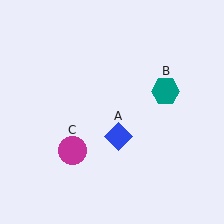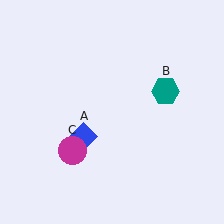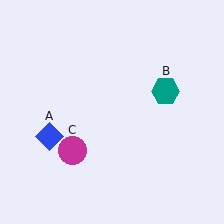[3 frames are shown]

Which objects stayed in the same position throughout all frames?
Teal hexagon (object B) and magenta circle (object C) remained stationary.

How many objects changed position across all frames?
1 object changed position: blue diamond (object A).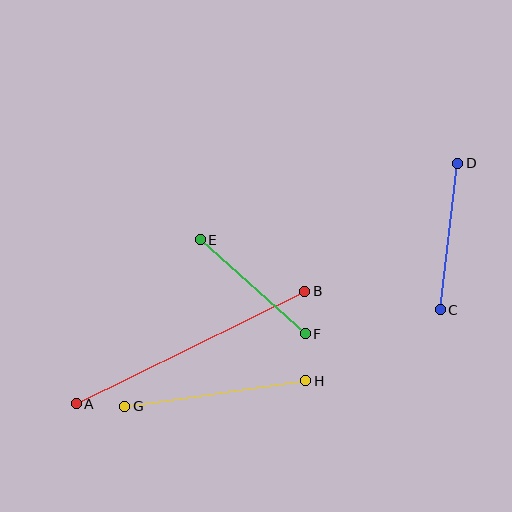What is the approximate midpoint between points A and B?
The midpoint is at approximately (191, 347) pixels.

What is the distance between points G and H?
The distance is approximately 183 pixels.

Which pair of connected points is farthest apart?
Points A and B are farthest apart.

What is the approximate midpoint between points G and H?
The midpoint is at approximately (215, 393) pixels.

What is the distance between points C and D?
The distance is approximately 148 pixels.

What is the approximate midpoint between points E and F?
The midpoint is at approximately (253, 287) pixels.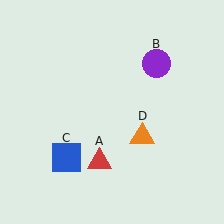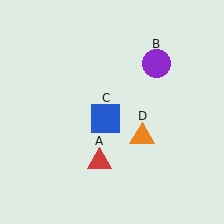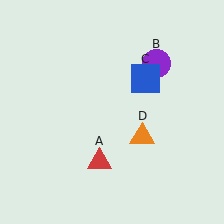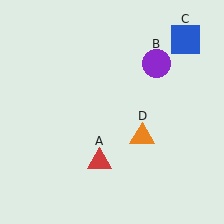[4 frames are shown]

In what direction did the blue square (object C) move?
The blue square (object C) moved up and to the right.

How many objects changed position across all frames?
1 object changed position: blue square (object C).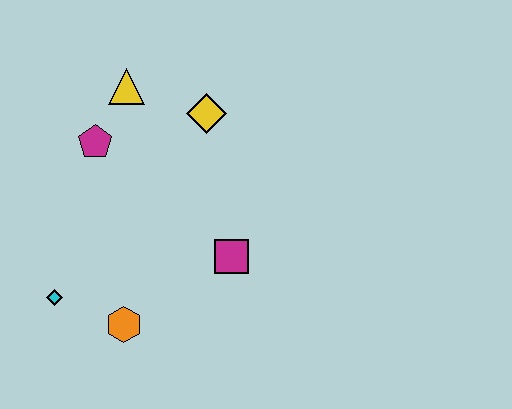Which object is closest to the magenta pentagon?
The yellow triangle is closest to the magenta pentagon.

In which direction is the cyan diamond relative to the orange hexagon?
The cyan diamond is to the left of the orange hexagon.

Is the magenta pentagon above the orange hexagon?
Yes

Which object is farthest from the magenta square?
The yellow triangle is farthest from the magenta square.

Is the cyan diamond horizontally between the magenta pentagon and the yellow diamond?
No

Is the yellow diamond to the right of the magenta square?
No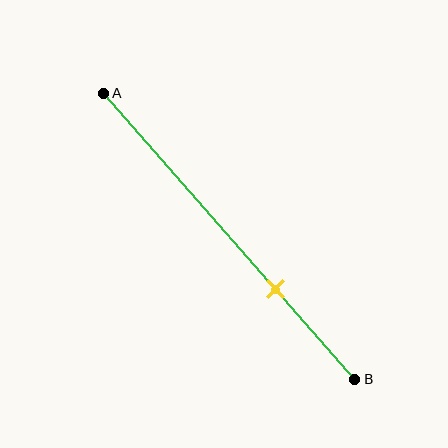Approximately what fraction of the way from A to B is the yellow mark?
The yellow mark is approximately 70% of the way from A to B.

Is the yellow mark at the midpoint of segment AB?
No, the mark is at about 70% from A, not at the 50% midpoint.